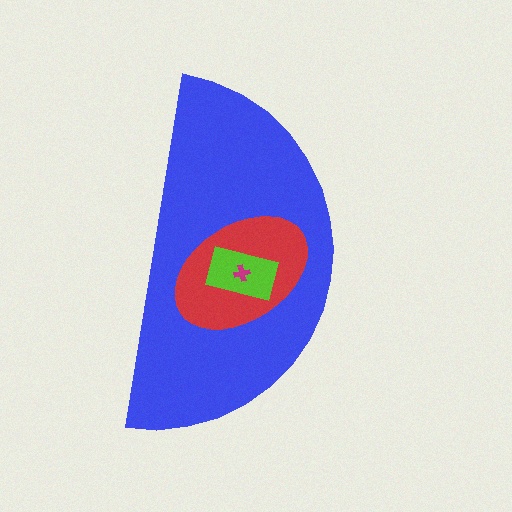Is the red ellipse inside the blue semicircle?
Yes.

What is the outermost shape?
The blue semicircle.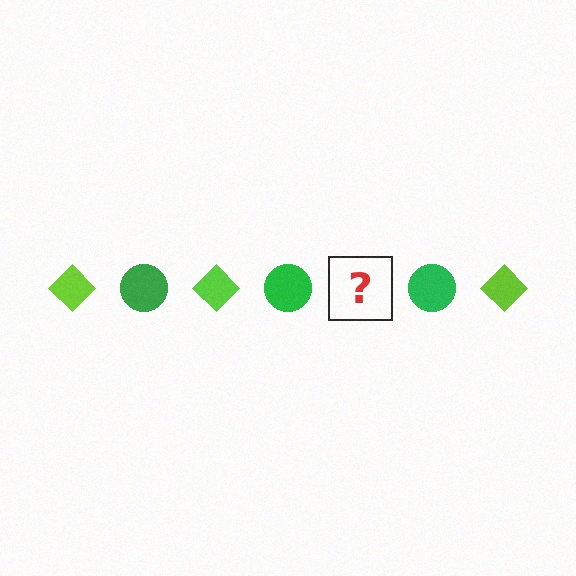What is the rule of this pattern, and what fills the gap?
The rule is that the pattern alternates between lime diamond and green circle. The gap should be filled with a lime diamond.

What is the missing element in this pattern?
The missing element is a lime diamond.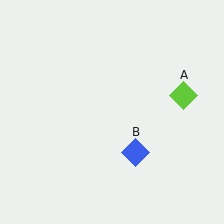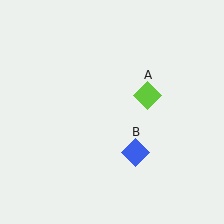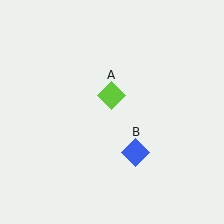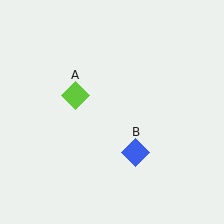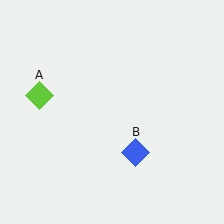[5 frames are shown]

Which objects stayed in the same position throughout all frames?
Blue diamond (object B) remained stationary.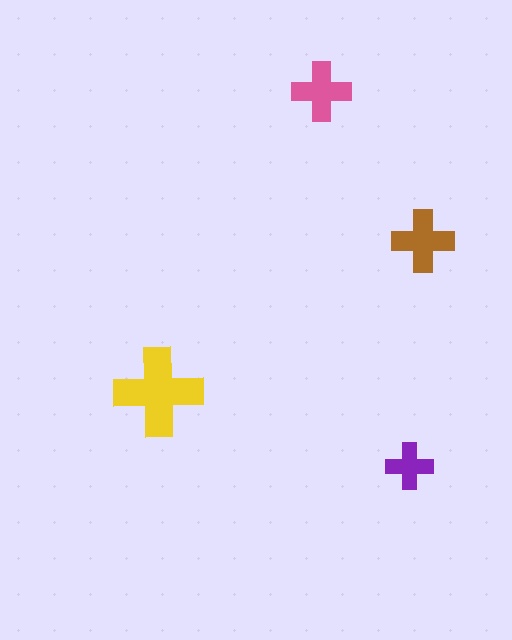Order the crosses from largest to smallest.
the yellow one, the brown one, the pink one, the purple one.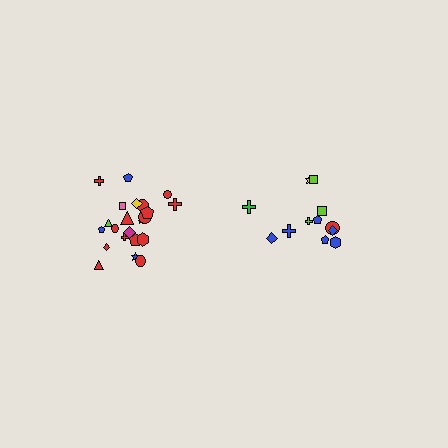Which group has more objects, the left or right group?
The left group.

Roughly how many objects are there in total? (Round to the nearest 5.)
Roughly 35 objects in total.